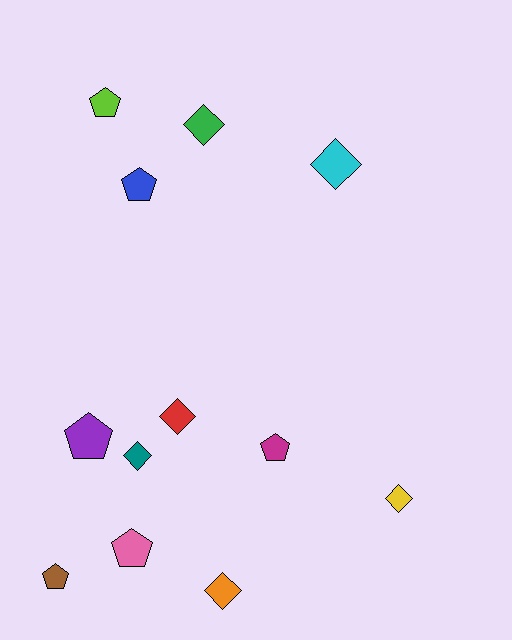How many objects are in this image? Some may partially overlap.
There are 12 objects.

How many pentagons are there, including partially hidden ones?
There are 6 pentagons.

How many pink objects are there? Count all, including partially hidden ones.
There is 1 pink object.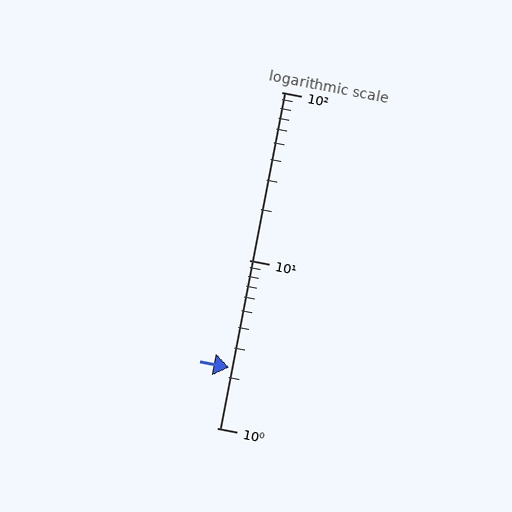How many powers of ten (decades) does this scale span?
The scale spans 2 decades, from 1 to 100.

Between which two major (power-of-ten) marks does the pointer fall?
The pointer is between 1 and 10.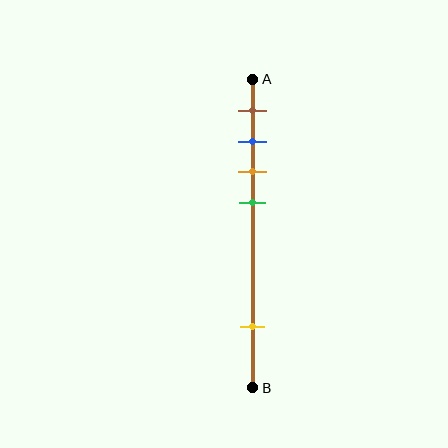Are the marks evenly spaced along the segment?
No, the marks are not evenly spaced.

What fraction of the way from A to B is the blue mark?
The blue mark is approximately 20% (0.2) of the way from A to B.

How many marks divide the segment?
There are 5 marks dividing the segment.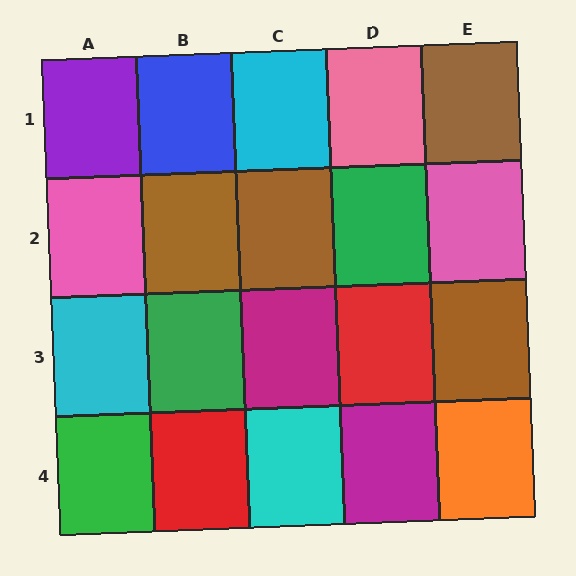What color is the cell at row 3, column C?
Magenta.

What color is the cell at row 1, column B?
Blue.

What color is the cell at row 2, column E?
Pink.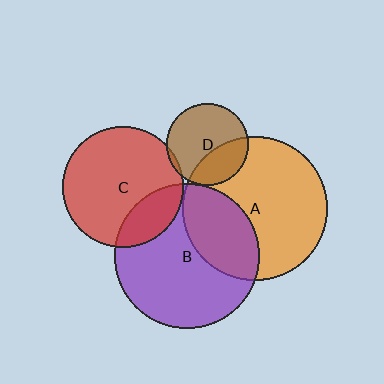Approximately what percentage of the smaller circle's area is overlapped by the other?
Approximately 5%.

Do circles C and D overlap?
Yes.